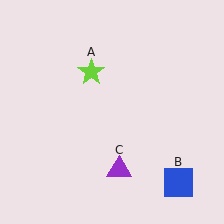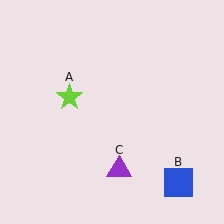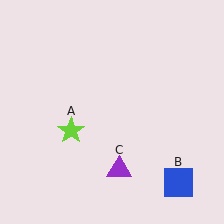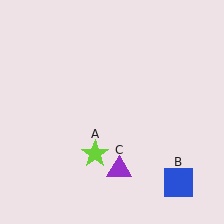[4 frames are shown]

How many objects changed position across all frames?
1 object changed position: lime star (object A).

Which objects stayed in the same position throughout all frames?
Blue square (object B) and purple triangle (object C) remained stationary.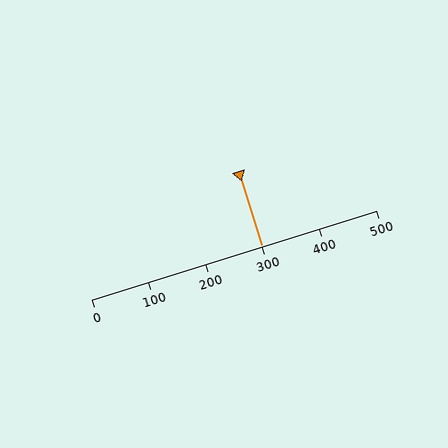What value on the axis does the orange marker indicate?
The marker indicates approximately 300.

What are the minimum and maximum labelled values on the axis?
The axis runs from 0 to 500.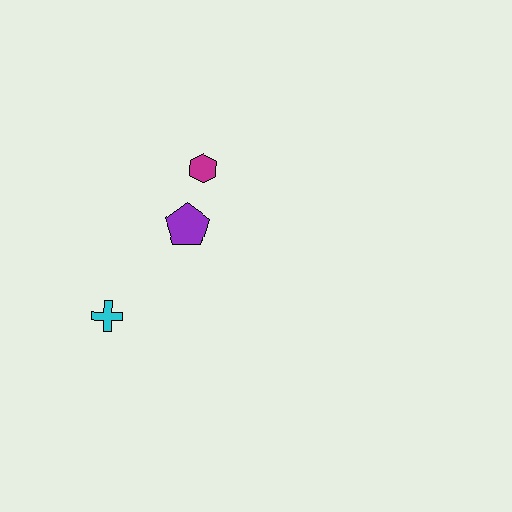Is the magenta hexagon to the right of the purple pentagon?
Yes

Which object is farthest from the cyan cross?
The magenta hexagon is farthest from the cyan cross.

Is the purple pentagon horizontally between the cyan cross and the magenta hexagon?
Yes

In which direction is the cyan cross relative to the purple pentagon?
The cyan cross is below the purple pentagon.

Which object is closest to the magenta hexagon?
The purple pentagon is closest to the magenta hexagon.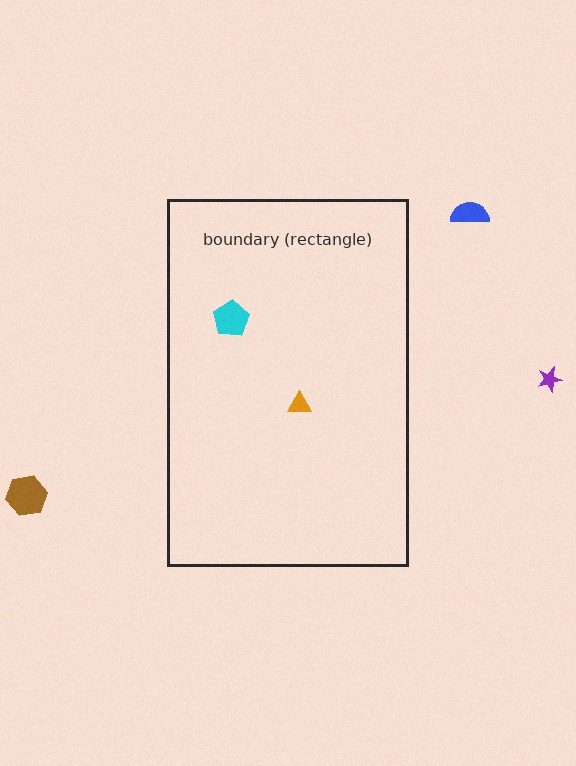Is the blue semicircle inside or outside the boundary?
Outside.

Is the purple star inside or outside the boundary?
Outside.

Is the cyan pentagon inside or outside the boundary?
Inside.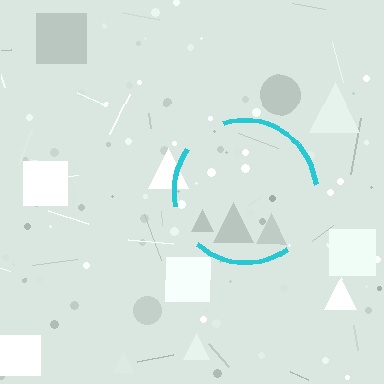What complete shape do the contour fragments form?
The contour fragments form a circle.